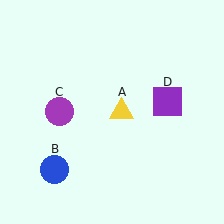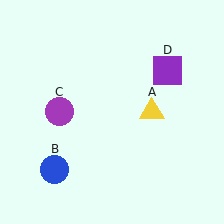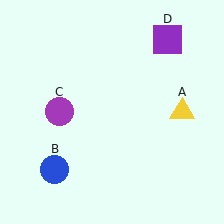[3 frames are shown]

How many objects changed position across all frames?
2 objects changed position: yellow triangle (object A), purple square (object D).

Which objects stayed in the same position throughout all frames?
Blue circle (object B) and purple circle (object C) remained stationary.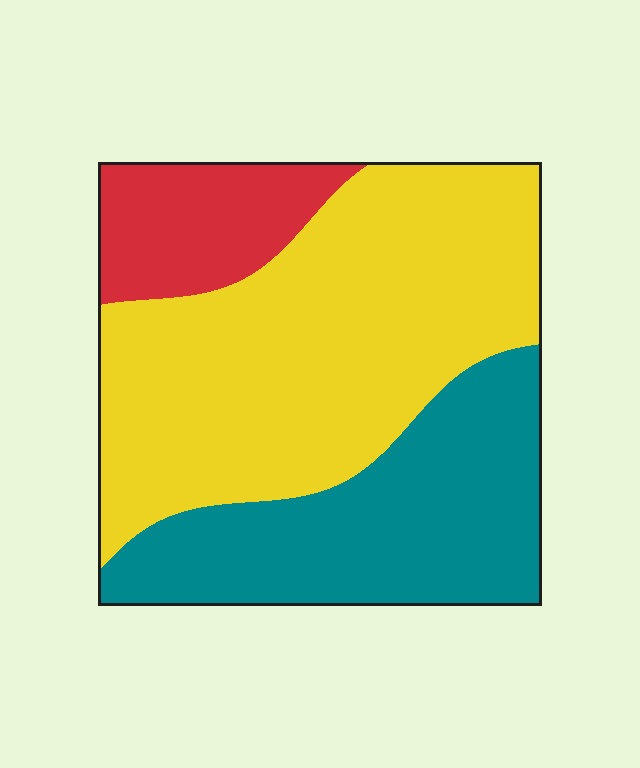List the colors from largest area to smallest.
From largest to smallest: yellow, teal, red.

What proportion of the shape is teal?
Teal covers about 30% of the shape.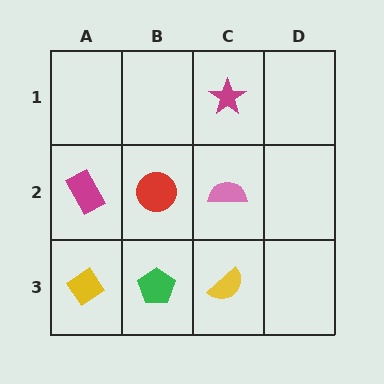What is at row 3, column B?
A green pentagon.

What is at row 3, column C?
A yellow semicircle.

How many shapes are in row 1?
1 shape.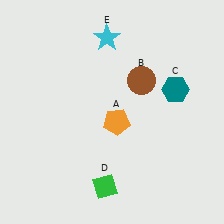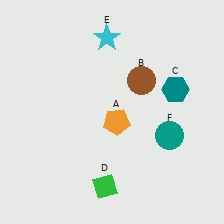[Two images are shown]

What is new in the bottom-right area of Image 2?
A teal circle (F) was added in the bottom-right area of Image 2.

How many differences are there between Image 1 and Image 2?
There is 1 difference between the two images.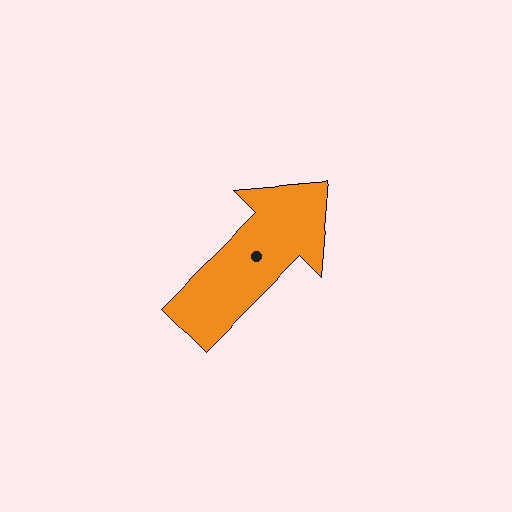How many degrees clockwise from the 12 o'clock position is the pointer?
Approximately 45 degrees.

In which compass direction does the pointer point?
Northeast.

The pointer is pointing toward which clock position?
Roughly 2 o'clock.